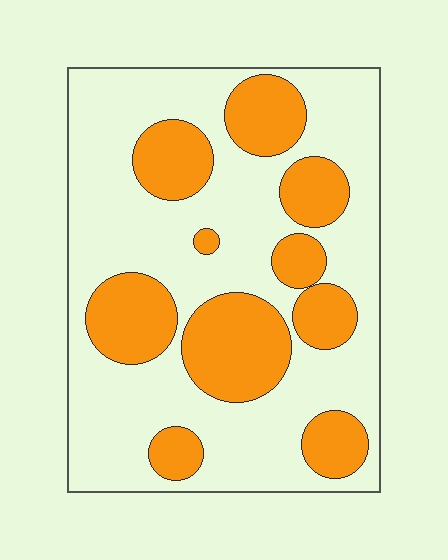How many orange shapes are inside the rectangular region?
10.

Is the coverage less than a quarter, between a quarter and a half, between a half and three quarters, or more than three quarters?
Between a quarter and a half.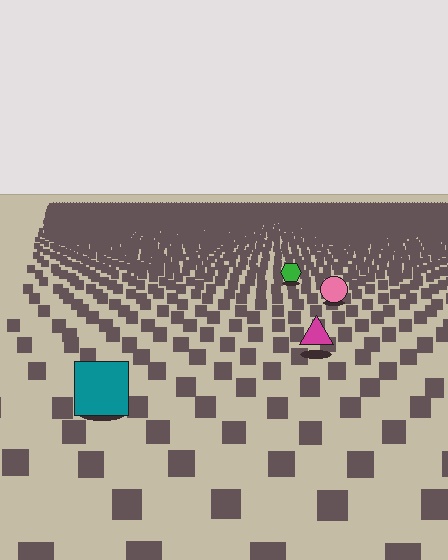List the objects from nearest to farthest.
From nearest to farthest: the teal square, the magenta triangle, the pink circle, the green hexagon.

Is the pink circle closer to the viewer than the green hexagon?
Yes. The pink circle is closer — you can tell from the texture gradient: the ground texture is coarser near it.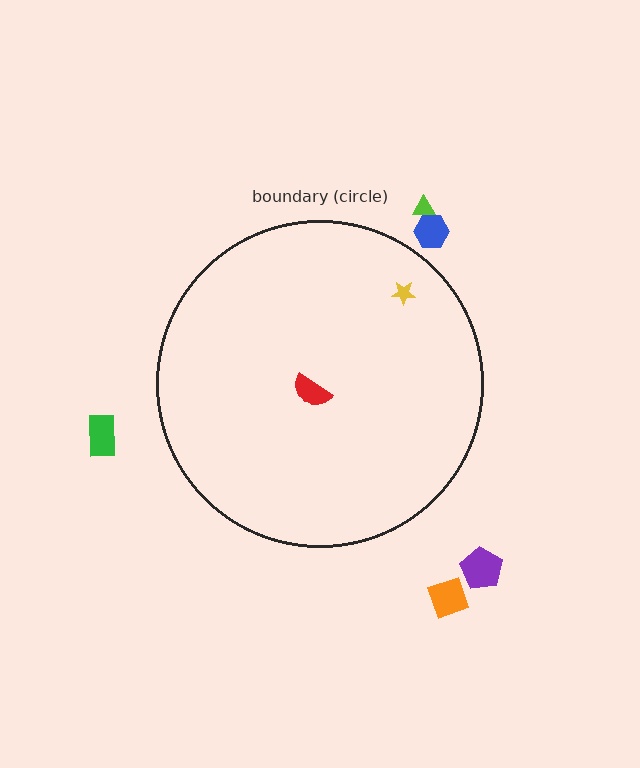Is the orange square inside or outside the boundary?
Outside.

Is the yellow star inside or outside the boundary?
Inside.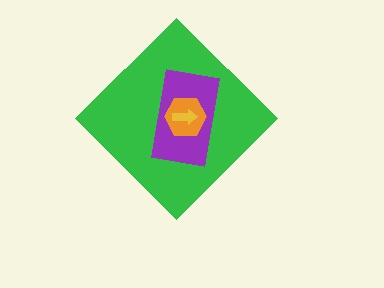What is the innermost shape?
The yellow arrow.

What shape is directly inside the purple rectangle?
The orange hexagon.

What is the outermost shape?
The green diamond.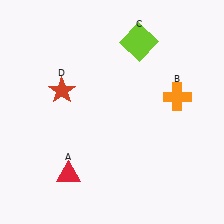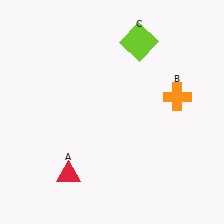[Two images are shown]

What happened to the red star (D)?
The red star (D) was removed in Image 2. It was in the top-left area of Image 1.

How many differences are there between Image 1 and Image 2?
There is 1 difference between the two images.